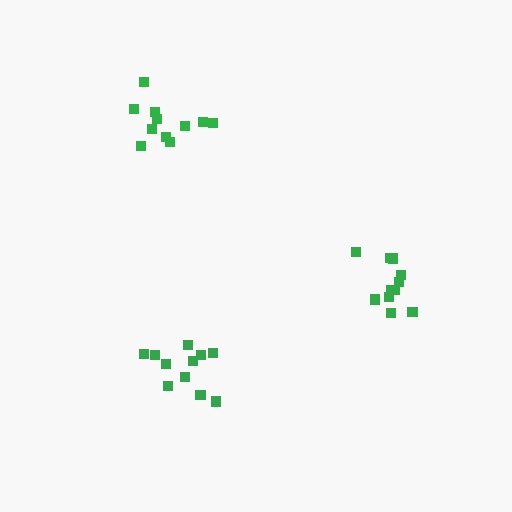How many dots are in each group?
Group 1: 11 dots, Group 2: 11 dots, Group 3: 11 dots (33 total).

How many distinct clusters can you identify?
There are 3 distinct clusters.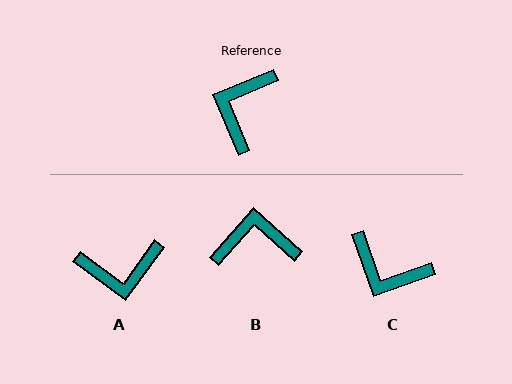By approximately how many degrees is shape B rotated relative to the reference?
Approximately 64 degrees clockwise.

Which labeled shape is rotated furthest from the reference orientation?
A, about 121 degrees away.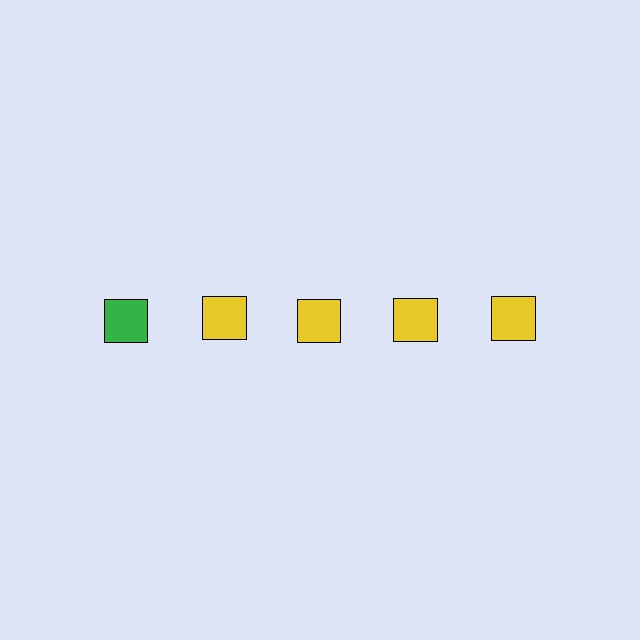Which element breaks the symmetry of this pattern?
The green square in the top row, leftmost column breaks the symmetry. All other shapes are yellow squares.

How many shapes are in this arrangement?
There are 5 shapes arranged in a grid pattern.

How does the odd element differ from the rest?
It has a different color: green instead of yellow.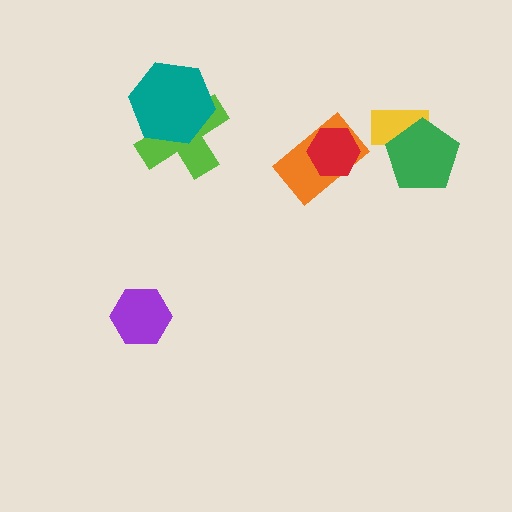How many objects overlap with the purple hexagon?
0 objects overlap with the purple hexagon.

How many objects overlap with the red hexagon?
1 object overlaps with the red hexagon.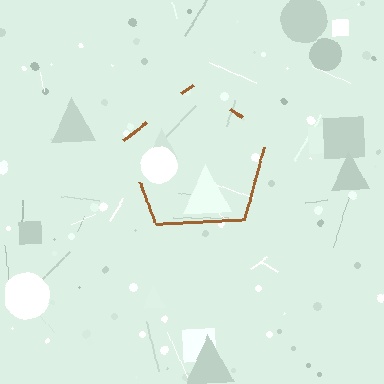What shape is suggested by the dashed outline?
The dashed outline suggests a pentagon.